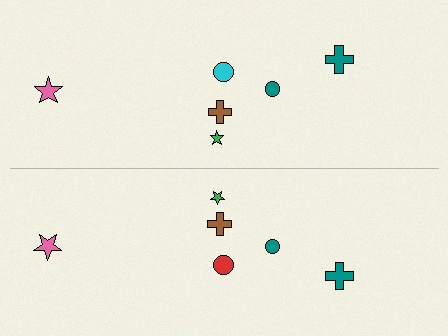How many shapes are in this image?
There are 12 shapes in this image.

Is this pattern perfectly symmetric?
No, the pattern is not perfectly symmetric. The red circle on the bottom side breaks the symmetry — its mirror counterpart is cyan.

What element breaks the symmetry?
The red circle on the bottom side breaks the symmetry — its mirror counterpart is cyan.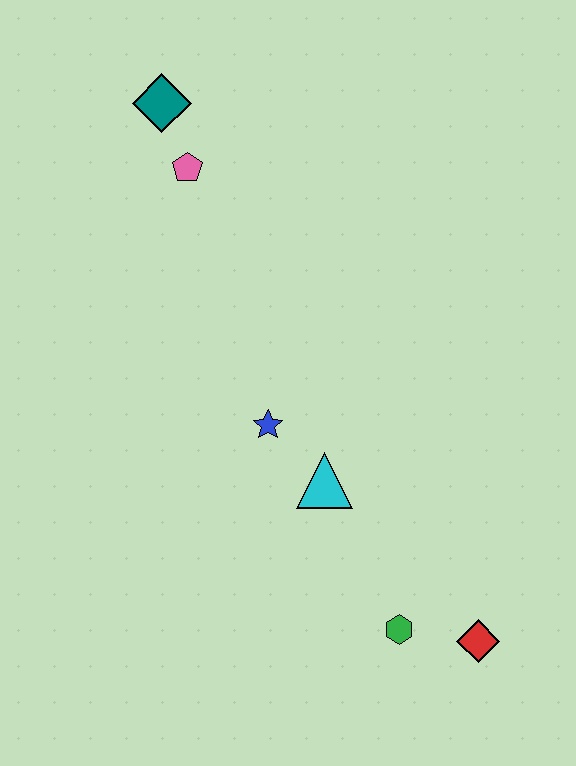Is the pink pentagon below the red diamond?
No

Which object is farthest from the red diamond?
The teal diamond is farthest from the red diamond.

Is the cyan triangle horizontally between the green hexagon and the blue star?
Yes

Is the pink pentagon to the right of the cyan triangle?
No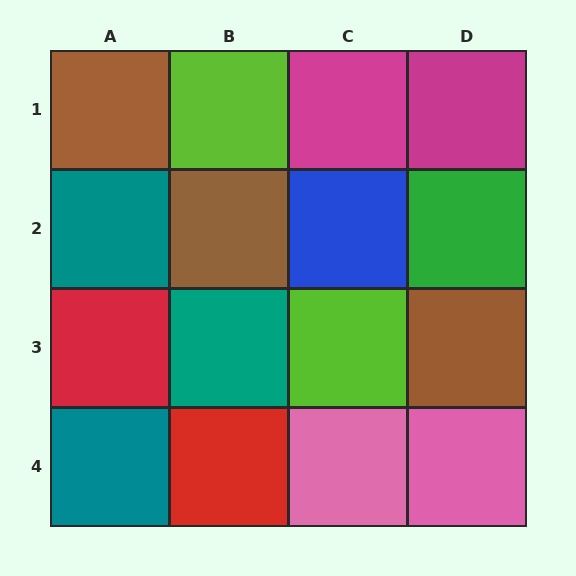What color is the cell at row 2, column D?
Green.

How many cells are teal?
3 cells are teal.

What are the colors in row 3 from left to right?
Red, teal, lime, brown.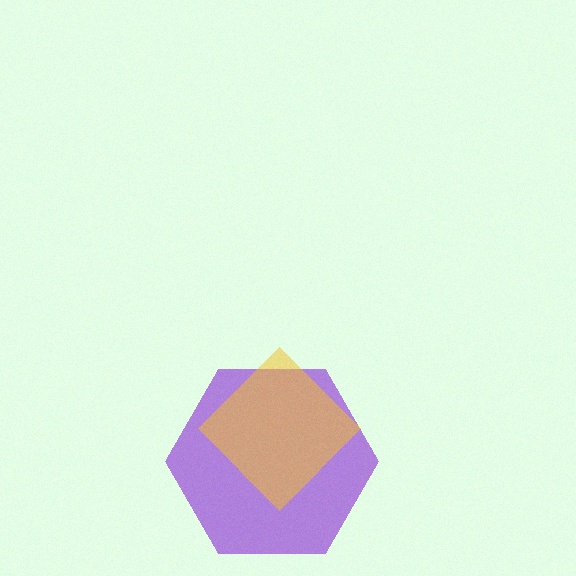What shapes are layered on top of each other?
The layered shapes are: a purple hexagon, a yellow diamond.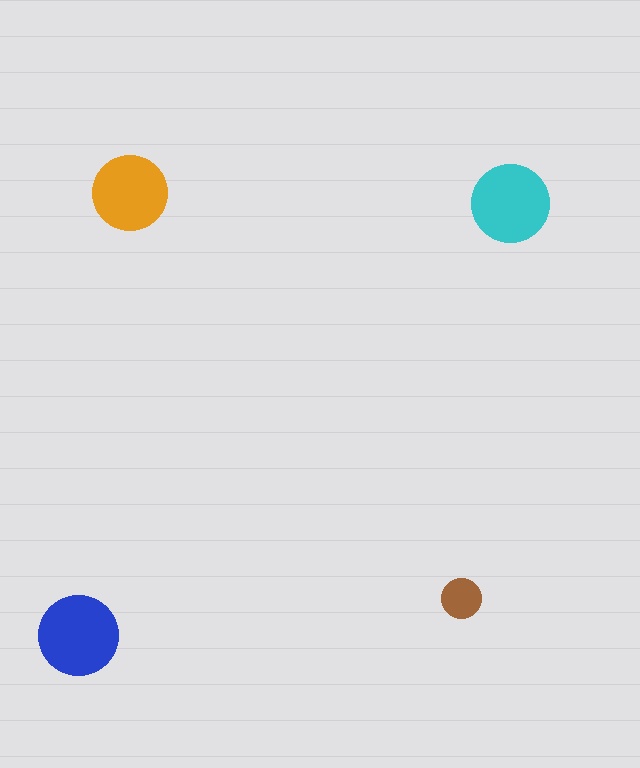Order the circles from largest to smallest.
the blue one, the cyan one, the orange one, the brown one.